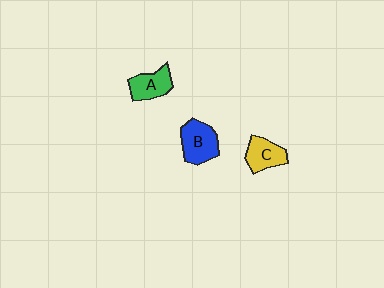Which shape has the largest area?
Shape B (blue).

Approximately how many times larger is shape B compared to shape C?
Approximately 1.3 times.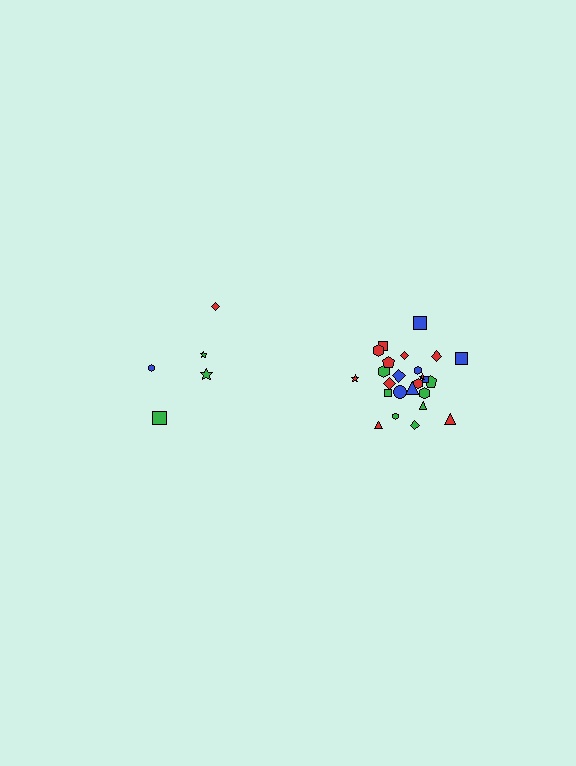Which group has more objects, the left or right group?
The right group.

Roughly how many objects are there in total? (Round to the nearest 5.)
Roughly 30 objects in total.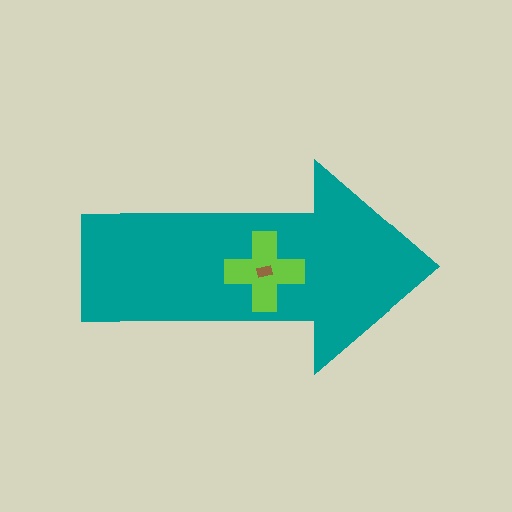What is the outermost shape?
The teal arrow.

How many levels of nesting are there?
3.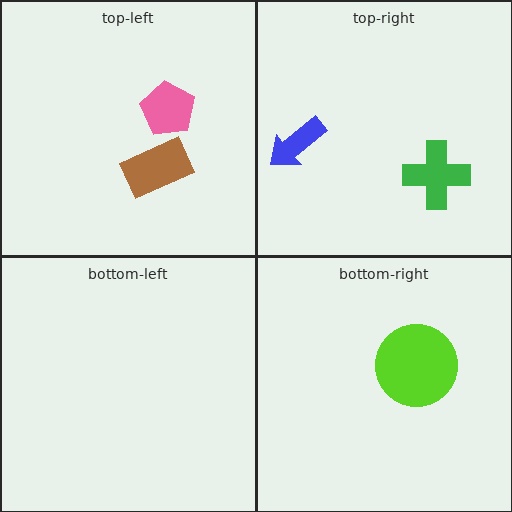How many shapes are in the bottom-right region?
1.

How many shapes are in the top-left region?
2.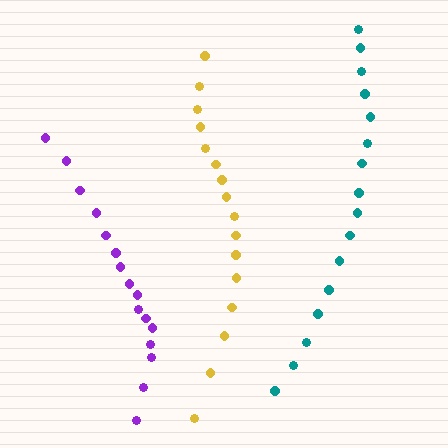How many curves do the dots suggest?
There are 3 distinct paths.